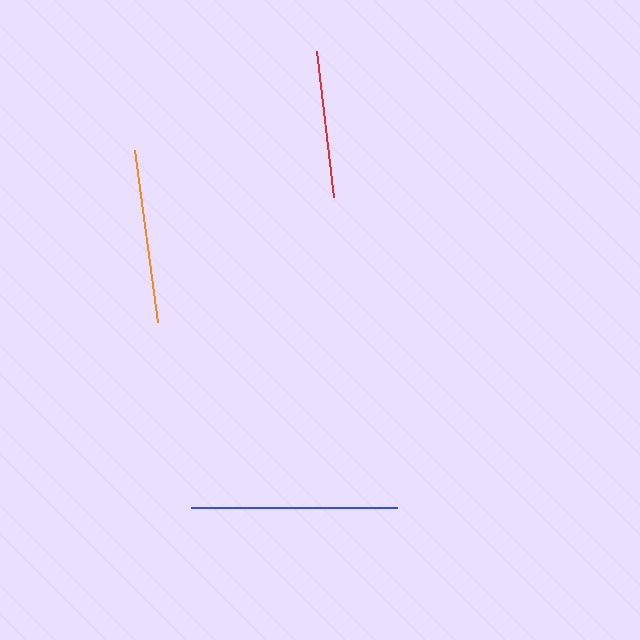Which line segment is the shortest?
The red line is the shortest at approximately 147 pixels.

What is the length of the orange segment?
The orange segment is approximately 174 pixels long.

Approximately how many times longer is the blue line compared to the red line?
The blue line is approximately 1.4 times the length of the red line.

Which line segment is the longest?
The blue line is the longest at approximately 205 pixels.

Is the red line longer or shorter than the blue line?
The blue line is longer than the red line.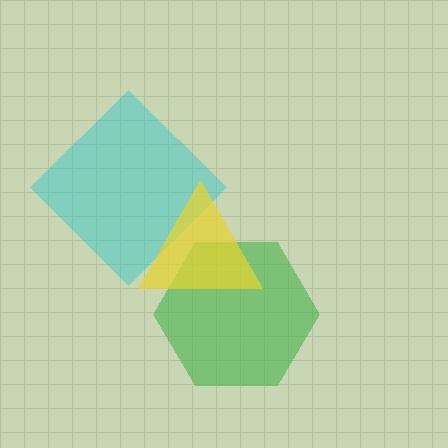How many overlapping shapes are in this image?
There are 3 overlapping shapes in the image.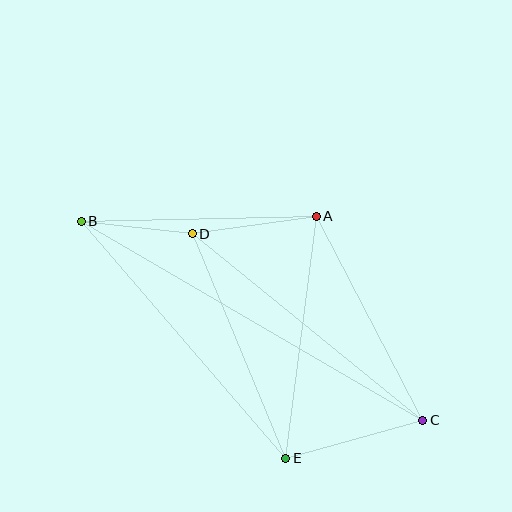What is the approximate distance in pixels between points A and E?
The distance between A and E is approximately 244 pixels.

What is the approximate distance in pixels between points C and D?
The distance between C and D is approximately 296 pixels.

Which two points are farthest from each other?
Points B and C are farthest from each other.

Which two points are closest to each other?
Points B and D are closest to each other.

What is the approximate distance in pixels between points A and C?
The distance between A and C is approximately 230 pixels.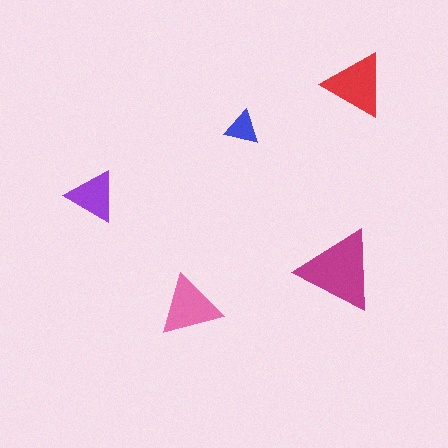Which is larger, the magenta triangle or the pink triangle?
The magenta one.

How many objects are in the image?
There are 5 objects in the image.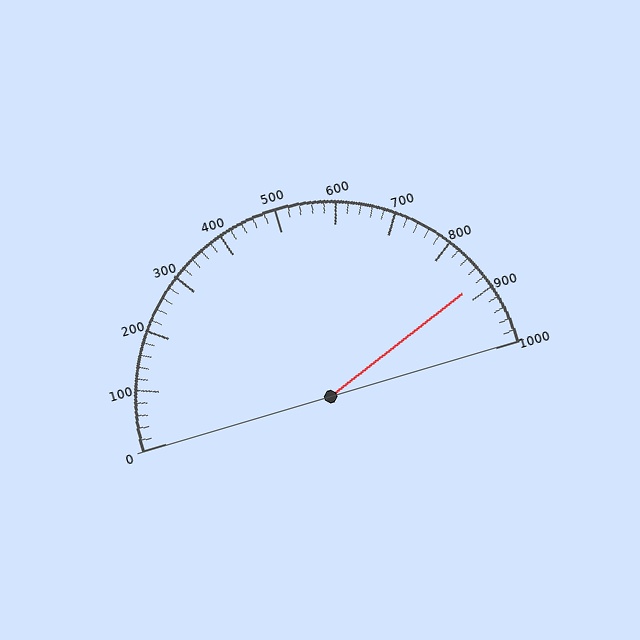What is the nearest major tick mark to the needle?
The nearest major tick mark is 900.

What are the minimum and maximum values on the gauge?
The gauge ranges from 0 to 1000.